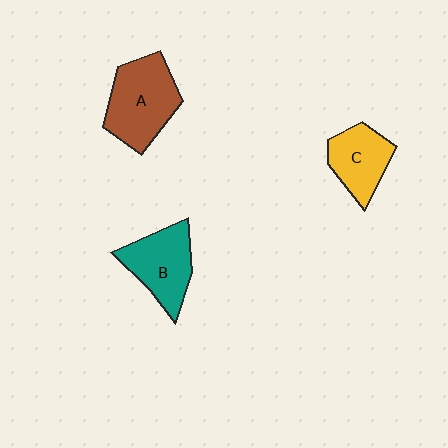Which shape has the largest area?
Shape A (brown).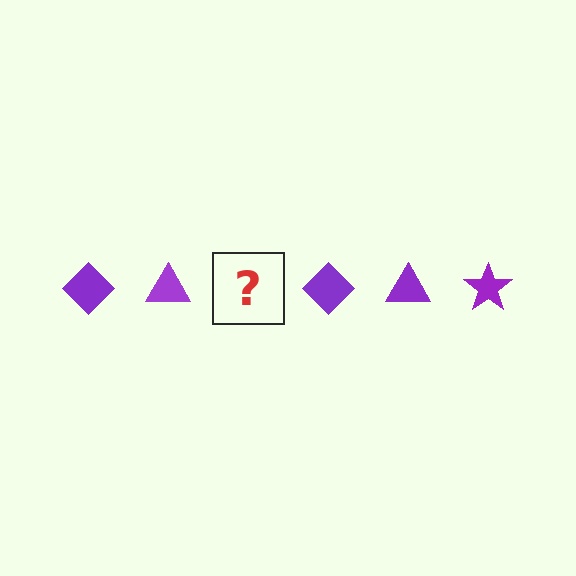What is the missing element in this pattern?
The missing element is a purple star.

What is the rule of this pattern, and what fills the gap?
The rule is that the pattern cycles through diamond, triangle, star shapes in purple. The gap should be filled with a purple star.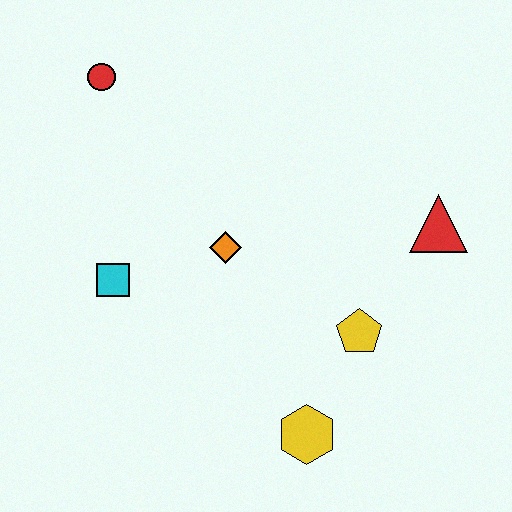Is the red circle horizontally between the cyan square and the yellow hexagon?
No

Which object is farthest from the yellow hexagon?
The red circle is farthest from the yellow hexagon.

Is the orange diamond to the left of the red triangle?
Yes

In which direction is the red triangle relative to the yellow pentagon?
The red triangle is above the yellow pentagon.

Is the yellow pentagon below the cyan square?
Yes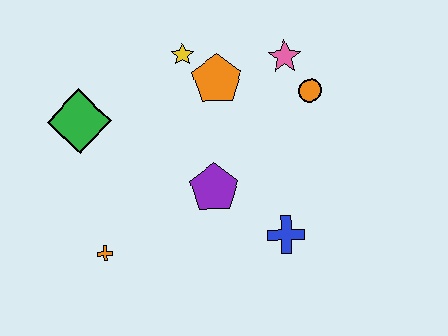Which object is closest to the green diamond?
The yellow star is closest to the green diamond.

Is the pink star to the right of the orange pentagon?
Yes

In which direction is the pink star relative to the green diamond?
The pink star is to the right of the green diamond.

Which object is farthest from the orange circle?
The orange cross is farthest from the orange circle.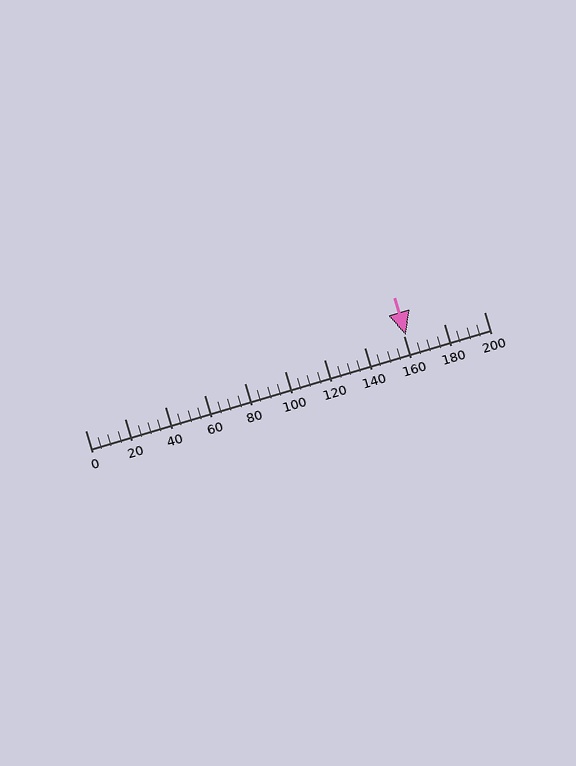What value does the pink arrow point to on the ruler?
The pink arrow points to approximately 161.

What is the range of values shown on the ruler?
The ruler shows values from 0 to 200.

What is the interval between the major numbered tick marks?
The major tick marks are spaced 20 units apart.